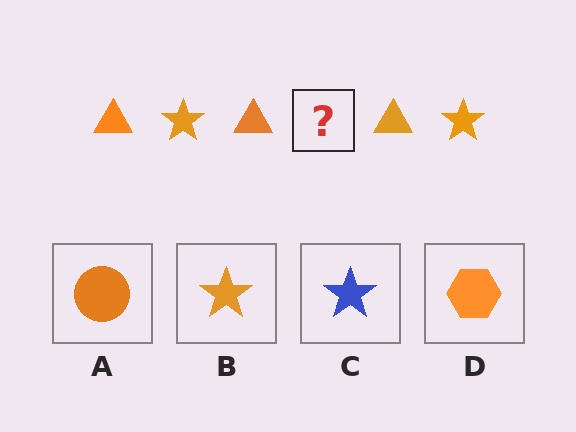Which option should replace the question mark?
Option B.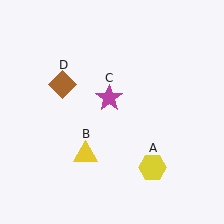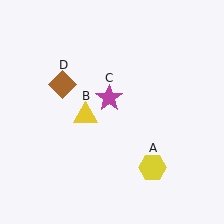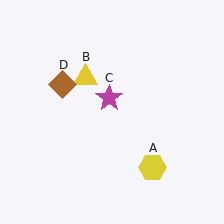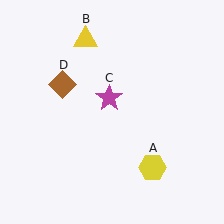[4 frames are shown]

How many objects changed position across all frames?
1 object changed position: yellow triangle (object B).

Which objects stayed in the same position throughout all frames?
Yellow hexagon (object A) and magenta star (object C) and brown diamond (object D) remained stationary.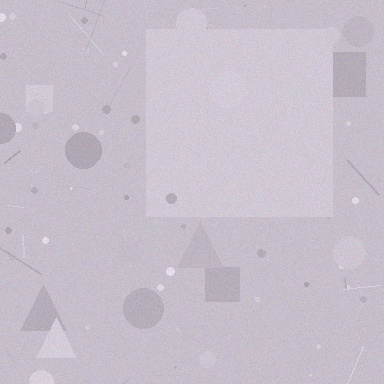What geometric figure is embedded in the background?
A square is embedded in the background.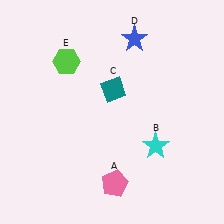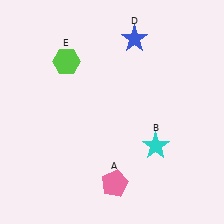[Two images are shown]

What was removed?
The teal diamond (C) was removed in Image 2.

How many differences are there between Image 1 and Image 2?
There is 1 difference between the two images.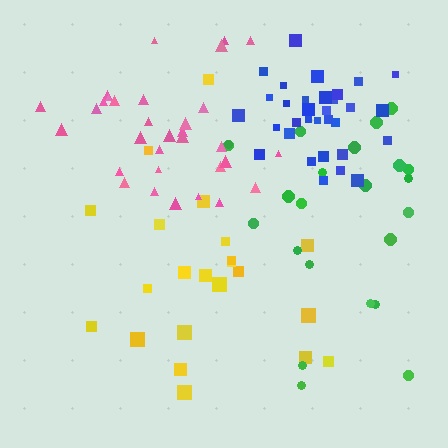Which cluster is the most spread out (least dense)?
Green.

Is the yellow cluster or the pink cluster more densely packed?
Pink.